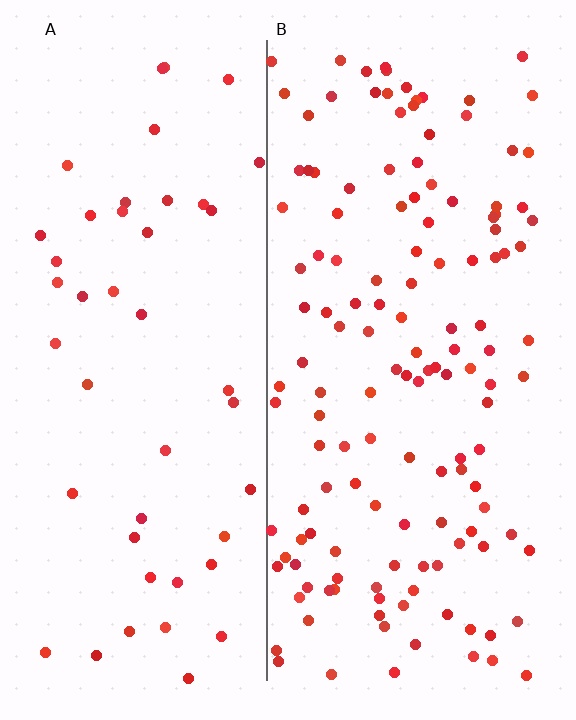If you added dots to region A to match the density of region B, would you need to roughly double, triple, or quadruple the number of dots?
Approximately triple.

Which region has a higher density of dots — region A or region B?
B (the right).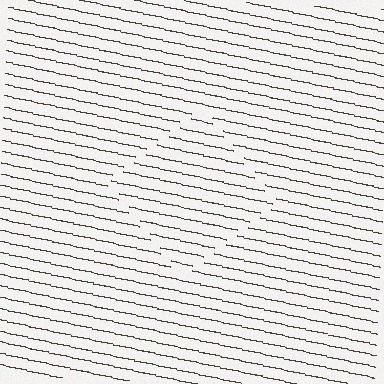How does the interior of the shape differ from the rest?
The interior of the shape contains the same grating, shifted by half a period — the contour is defined by the phase discontinuity where line-ends from the inner and outer gratings abut.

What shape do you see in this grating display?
An illusory square. The interior of the shape contains the same grating, shifted by half a period — the contour is defined by the phase discontinuity where line-ends from the inner and outer gratings abut.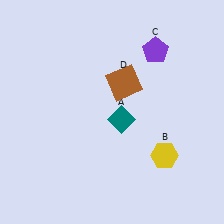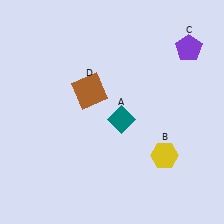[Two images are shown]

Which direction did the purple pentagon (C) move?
The purple pentagon (C) moved right.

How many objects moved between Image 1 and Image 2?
2 objects moved between the two images.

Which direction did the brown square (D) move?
The brown square (D) moved left.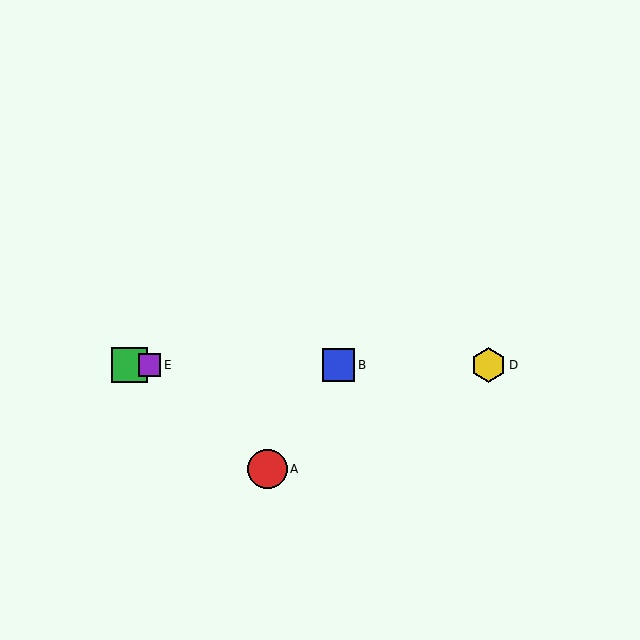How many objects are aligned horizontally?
4 objects (B, C, D, E) are aligned horizontally.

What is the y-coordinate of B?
Object B is at y≈365.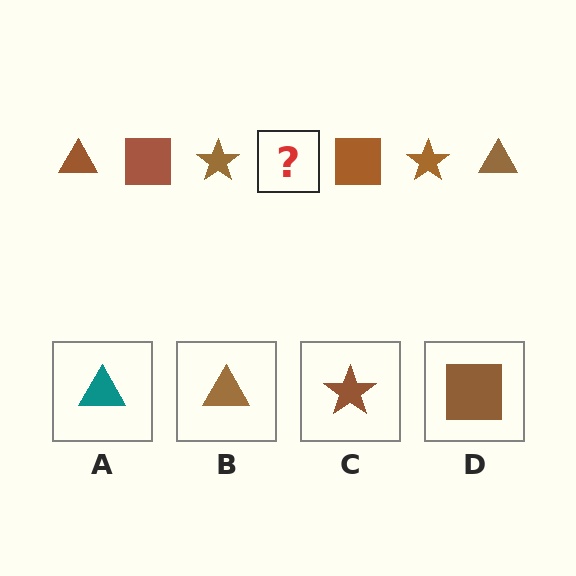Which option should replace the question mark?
Option B.